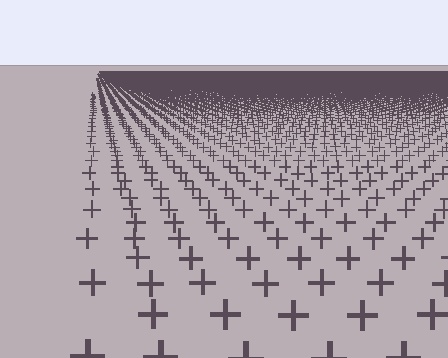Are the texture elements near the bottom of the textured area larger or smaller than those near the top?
Larger. Near the bottom, elements are closer to the viewer and appear at a bigger on-screen size.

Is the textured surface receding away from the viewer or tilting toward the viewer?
The surface is receding away from the viewer. Texture elements get smaller and denser toward the top.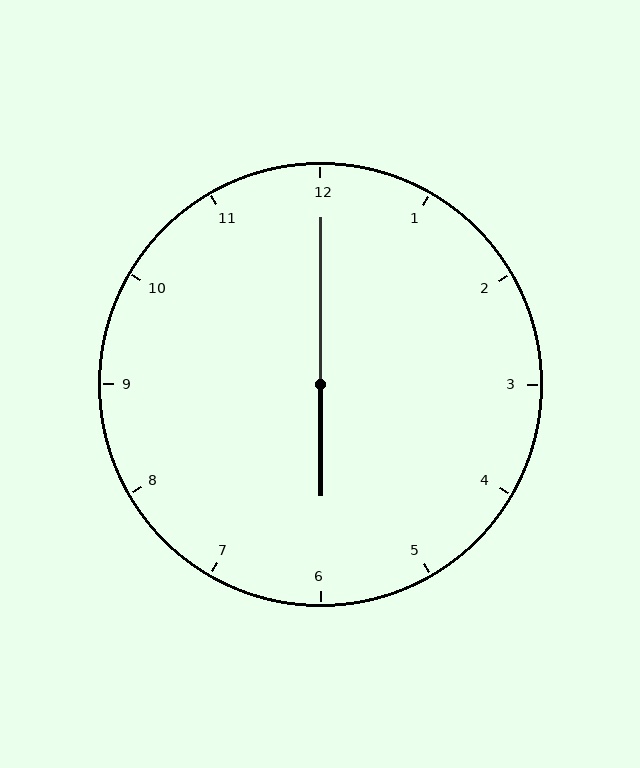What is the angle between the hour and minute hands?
Approximately 180 degrees.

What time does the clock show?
6:00.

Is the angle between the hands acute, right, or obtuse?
It is obtuse.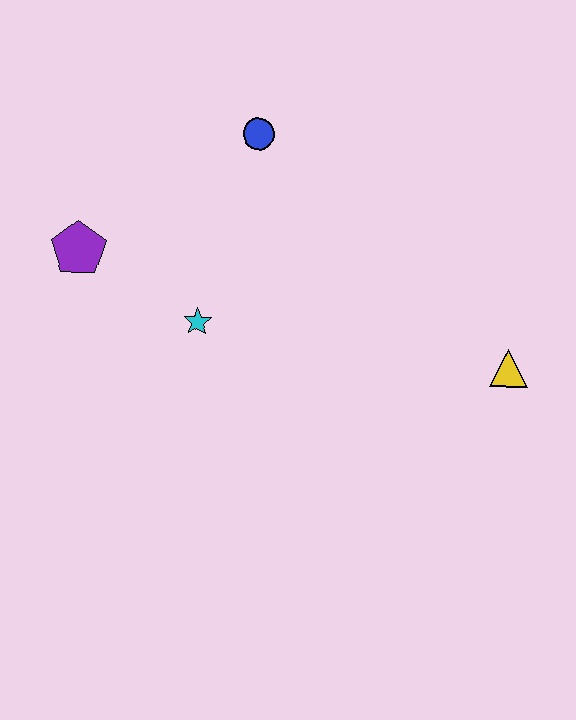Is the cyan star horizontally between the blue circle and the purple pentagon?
Yes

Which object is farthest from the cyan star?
The yellow triangle is farthest from the cyan star.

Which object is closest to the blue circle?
The cyan star is closest to the blue circle.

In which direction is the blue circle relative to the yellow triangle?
The blue circle is to the left of the yellow triangle.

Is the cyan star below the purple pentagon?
Yes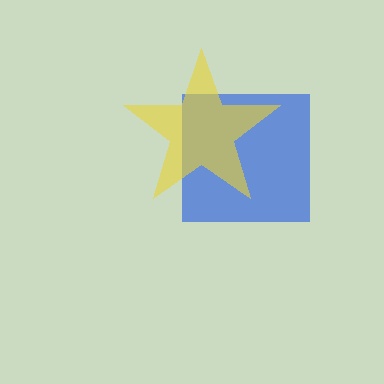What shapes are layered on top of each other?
The layered shapes are: a blue square, a yellow star.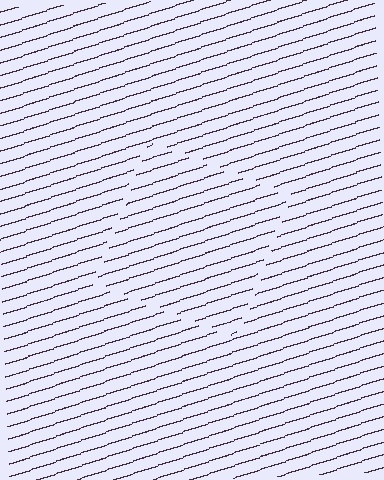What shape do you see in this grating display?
An illusory square. The interior of the shape contains the same grating, shifted by half a period — the contour is defined by the phase discontinuity where line-ends from the inner and outer gratings abut.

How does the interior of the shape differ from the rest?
The interior of the shape contains the same grating, shifted by half a period — the contour is defined by the phase discontinuity where line-ends from the inner and outer gratings abut.